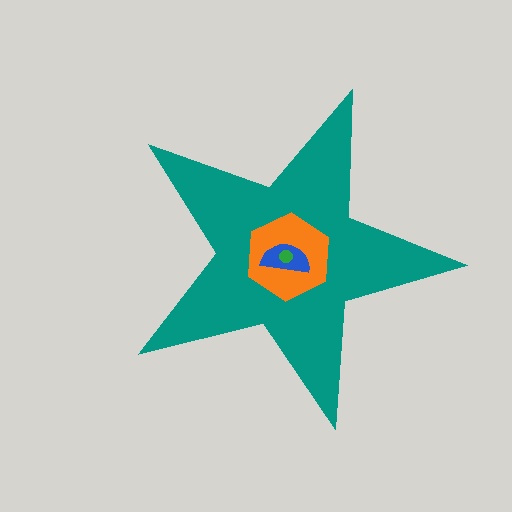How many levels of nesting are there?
4.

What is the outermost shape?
The teal star.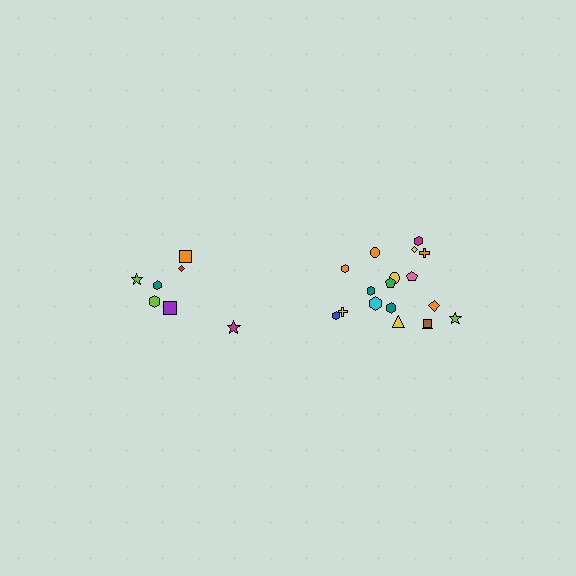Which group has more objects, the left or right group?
The right group.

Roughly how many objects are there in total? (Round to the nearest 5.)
Roughly 25 objects in total.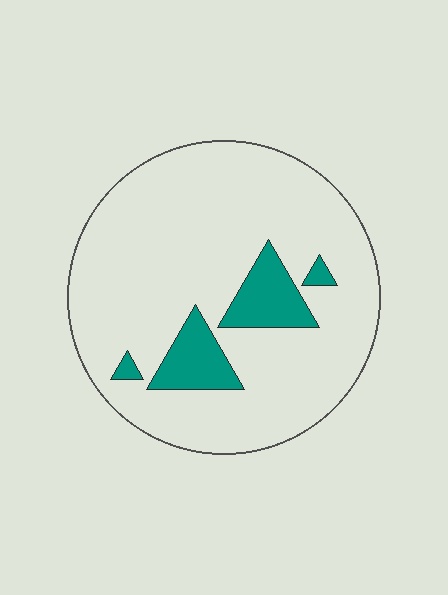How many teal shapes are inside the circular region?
4.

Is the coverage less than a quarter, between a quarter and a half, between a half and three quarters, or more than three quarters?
Less than a quarter.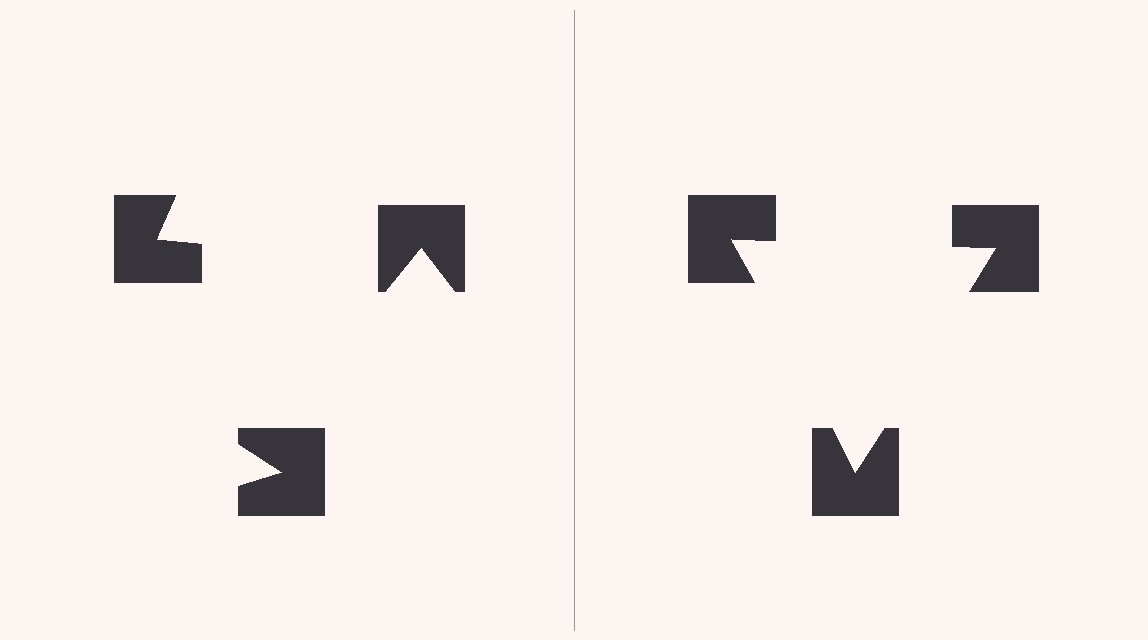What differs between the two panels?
The notched squares are positioned identically on both sides; only the wedge orientations differ. On the right they align to a triangle; on the left they are misaligned.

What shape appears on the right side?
An illusory triangle.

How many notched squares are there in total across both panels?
6 — 3 on each side.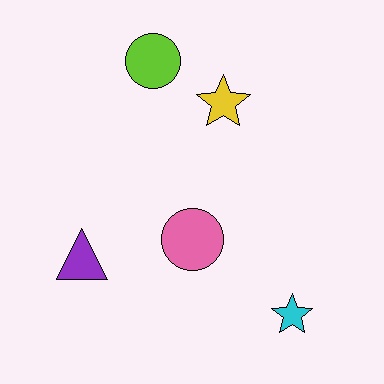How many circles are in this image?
There are 2 circles.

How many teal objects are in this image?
There are no teal objects.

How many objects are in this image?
There are 5 objects.